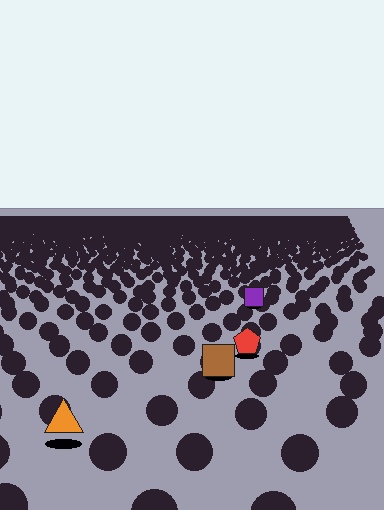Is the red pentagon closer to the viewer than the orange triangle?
No. The orange triangle is closer — you can tell from the texture gradient: the ground texture is coarser near it.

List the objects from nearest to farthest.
From nearest to farthest: the orange triangle, the brown square, the red pentagon, the purple square.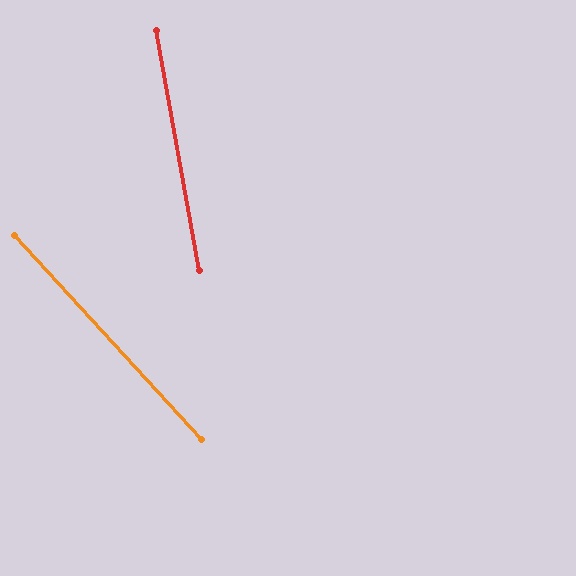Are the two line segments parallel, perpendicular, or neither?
Neither parallel nor perpendicular — they differ by about 33°.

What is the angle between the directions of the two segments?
Approximately 33 degrees.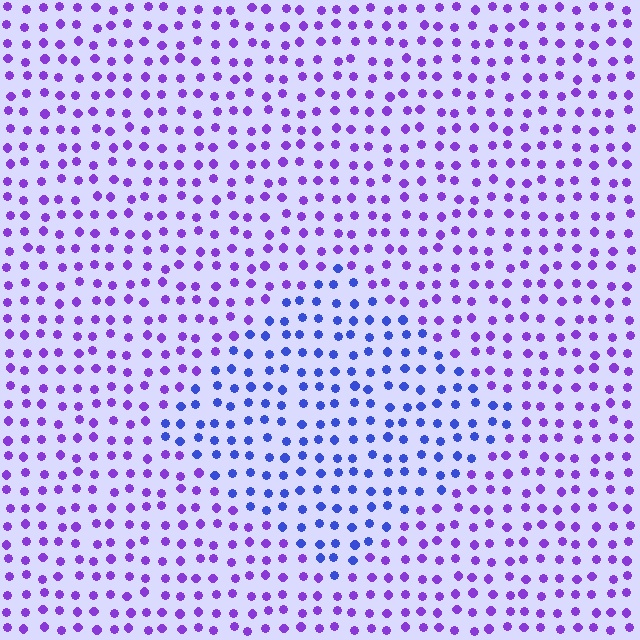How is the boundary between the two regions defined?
The boundary is defined purely by a slight shift in hue (about 39 degrees). Spacing, size, and orientation are identical on both sides.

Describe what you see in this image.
The image is filled with small purple elements in a uniform arrangement. A diamond-shaped region is visible where the elements are tinted to a slightly different hue, forming a subtle color boundary.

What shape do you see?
I see a diamond.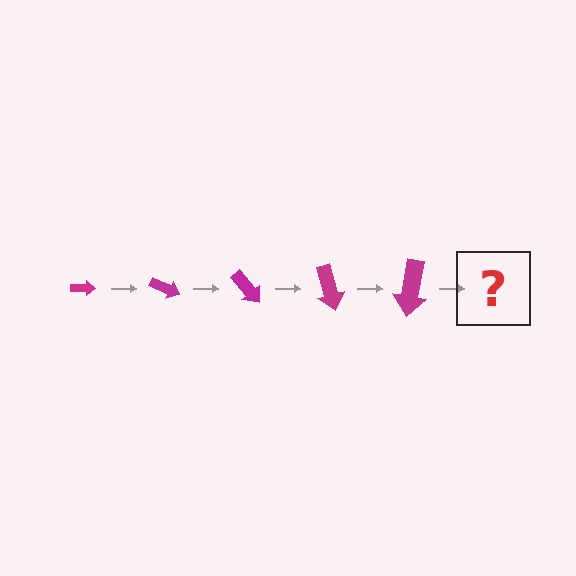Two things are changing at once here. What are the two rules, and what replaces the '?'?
The two rules are that the arrow grows larger each step and it rotates 25 degrees each step. The '?' should be an arrow, larger than the previous one and rotated 125 degrees from the start.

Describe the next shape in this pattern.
It should be an arrow, larger than the previous one and rotated 125 degrees from the start.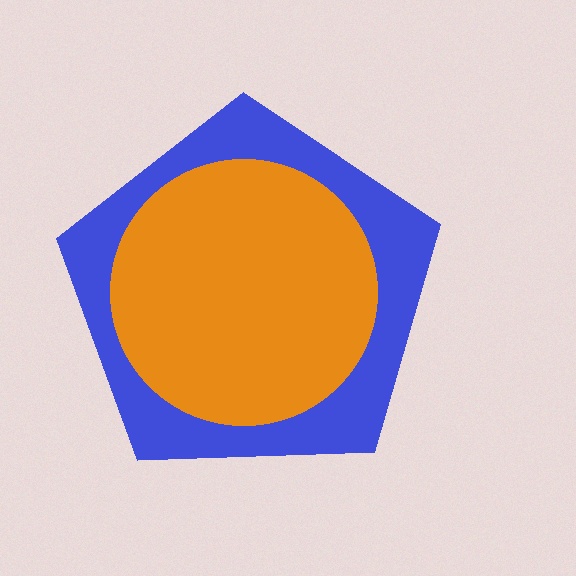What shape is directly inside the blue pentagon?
The orange circle.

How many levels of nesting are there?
2.